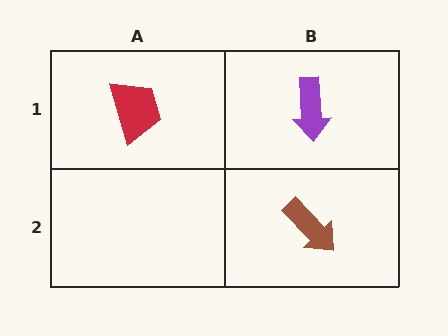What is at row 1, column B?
A purple arrow.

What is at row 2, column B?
A brown arrow.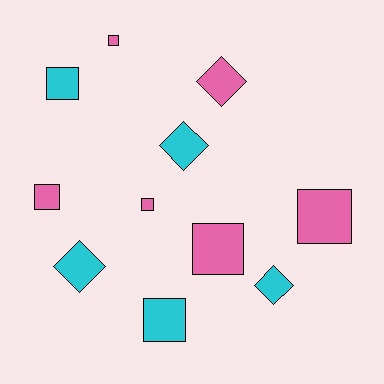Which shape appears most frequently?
Square, with 7 objects.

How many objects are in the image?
There are 11 objects.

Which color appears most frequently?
Pink, with 6 objects.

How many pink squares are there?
There are 5 pink squares.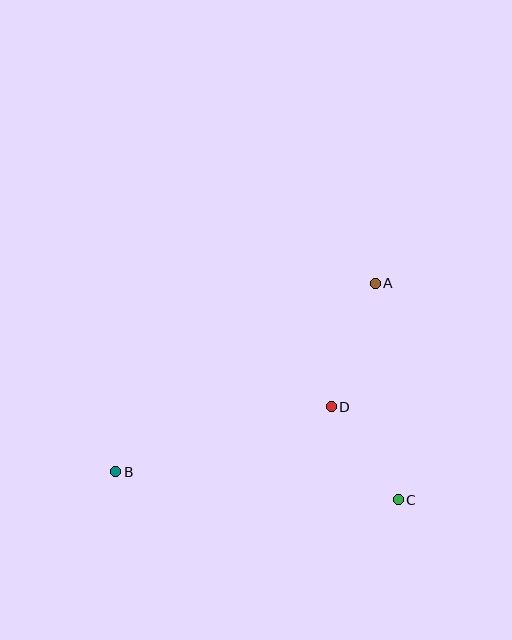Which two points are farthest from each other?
Points A and B are farthest from each other.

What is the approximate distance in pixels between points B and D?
The distance between B and D is approximately 225 pixels.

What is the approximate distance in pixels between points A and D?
The distance between A and D is approximately 131 pixels.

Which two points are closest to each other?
Points C and D are closest to each other.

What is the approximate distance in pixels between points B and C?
The distance between B and C is approximately 284 pixels.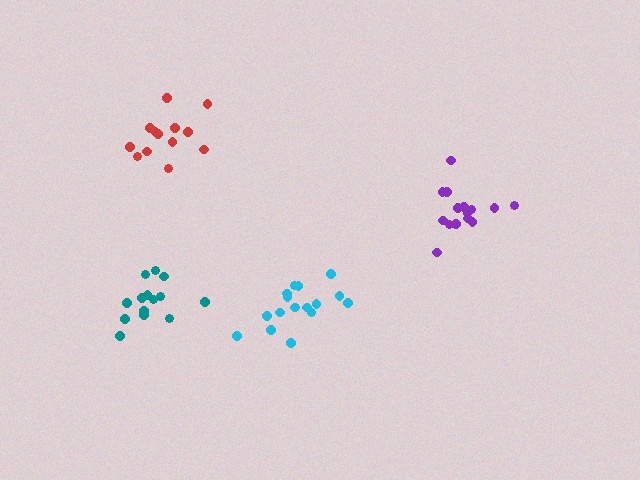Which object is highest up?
The red cluster is topmost.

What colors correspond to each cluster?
The clusters are colored: purple, cyan, red, teal.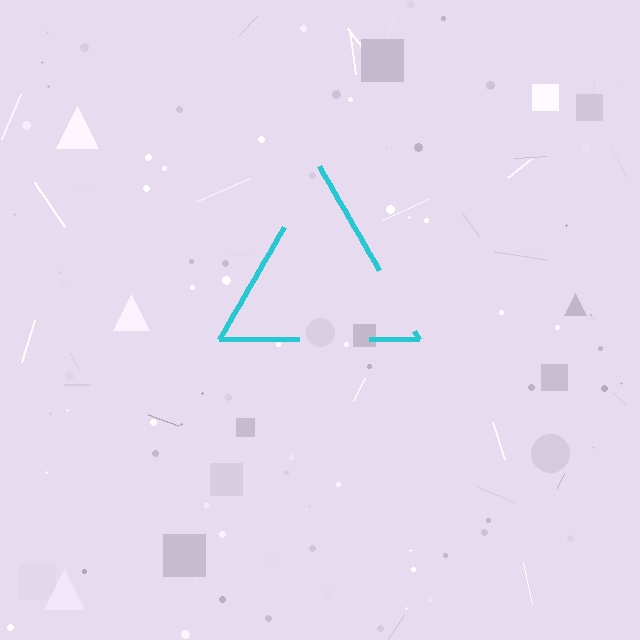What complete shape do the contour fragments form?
The contour fragments form a triangle.